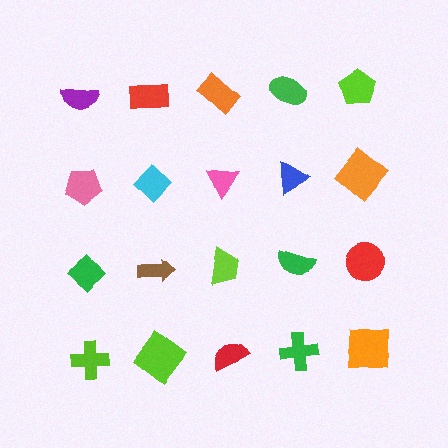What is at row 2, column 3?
A pink triangle.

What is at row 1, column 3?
An orange rectangle.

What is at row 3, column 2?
A brown arrow.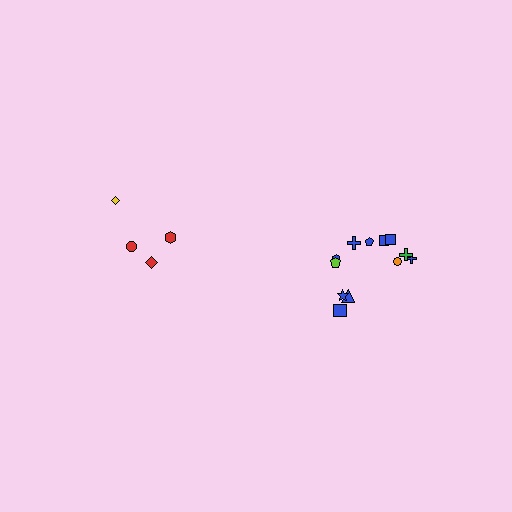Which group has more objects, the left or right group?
The right group.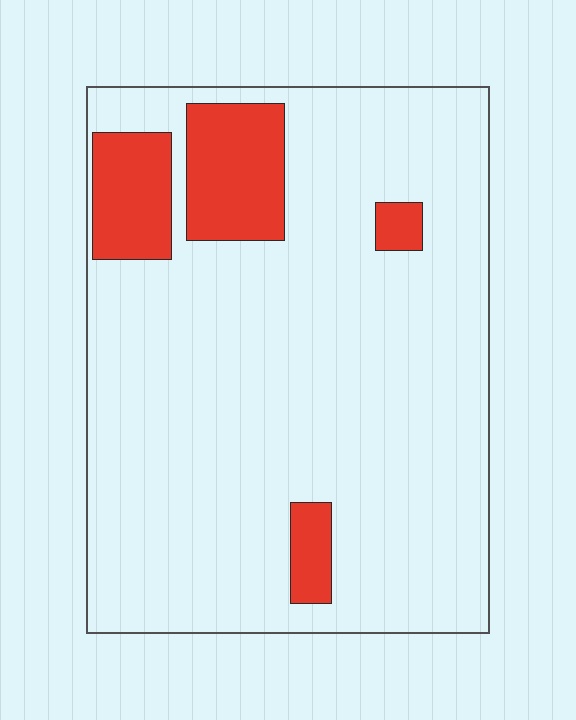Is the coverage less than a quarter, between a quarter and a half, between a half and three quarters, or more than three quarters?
Less than a quarter.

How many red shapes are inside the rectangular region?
4.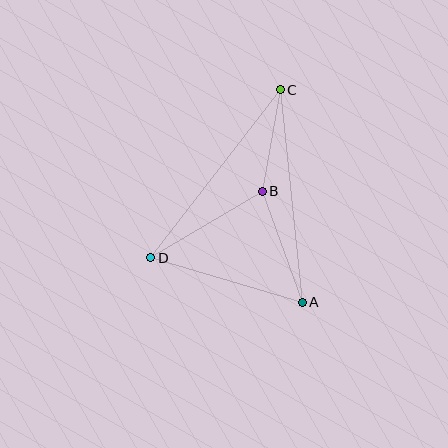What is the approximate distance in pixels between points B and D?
The distance between B and D is approximately 130 pixels.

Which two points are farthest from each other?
Points A and C are farthest from each other.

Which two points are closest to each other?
Points B and C are closest to each other.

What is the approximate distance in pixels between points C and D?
The distance between C and D is approximately 212 pixels.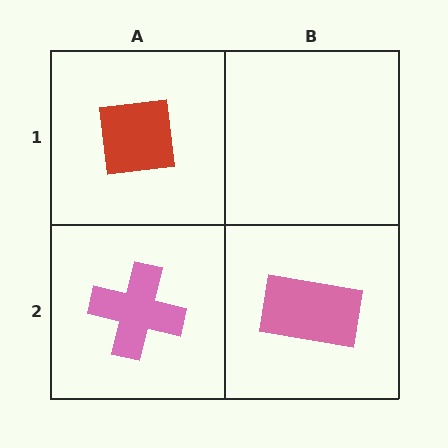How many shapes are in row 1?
1 shape.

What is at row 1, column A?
A red square.